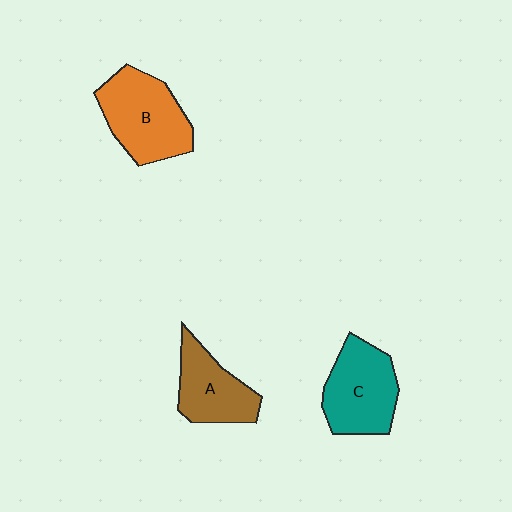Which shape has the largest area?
Shape B (orange).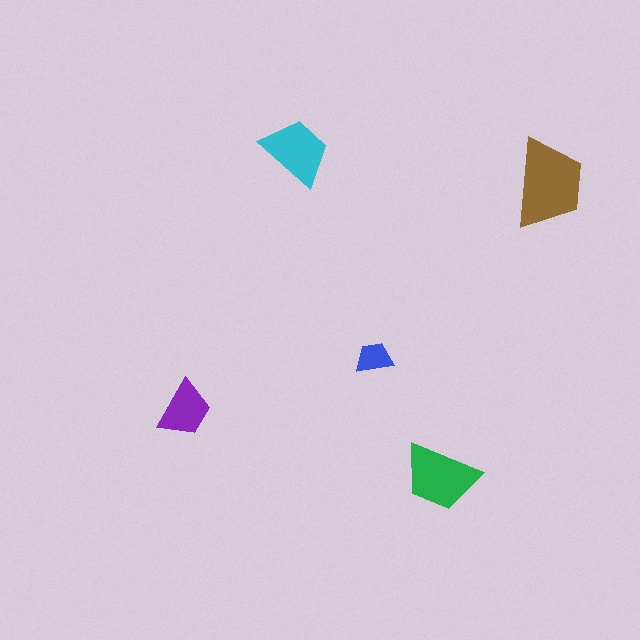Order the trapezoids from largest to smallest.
the brown one, the green one, the cyan one, the purple one, the blue one.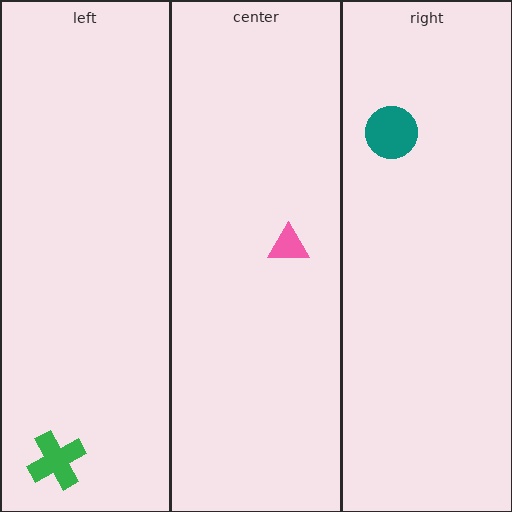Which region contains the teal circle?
The right region.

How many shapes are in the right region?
1.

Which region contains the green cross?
The left region.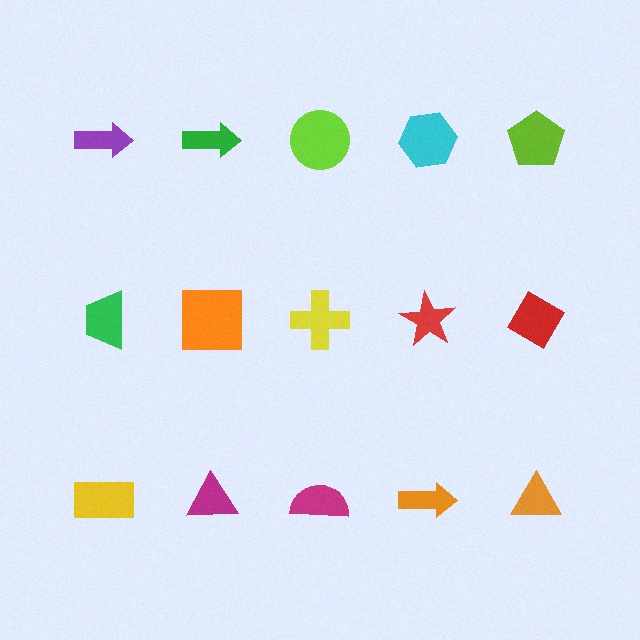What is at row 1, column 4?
A cyan hexagon.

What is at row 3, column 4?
An orange arrow.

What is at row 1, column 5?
A lime pentagon.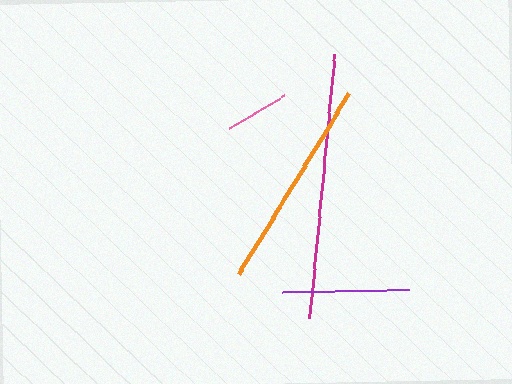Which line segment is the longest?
The magenta line is the longest at approximately 265 pixels.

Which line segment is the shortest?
The pink line is the shortest at approximately 65 pixels.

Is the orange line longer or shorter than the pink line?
The orange line is longer than the pink line.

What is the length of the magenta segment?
The magenta segment is approximately 265 pixels long.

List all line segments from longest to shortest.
From longest to shortest: magenta, orange, purple, pink.